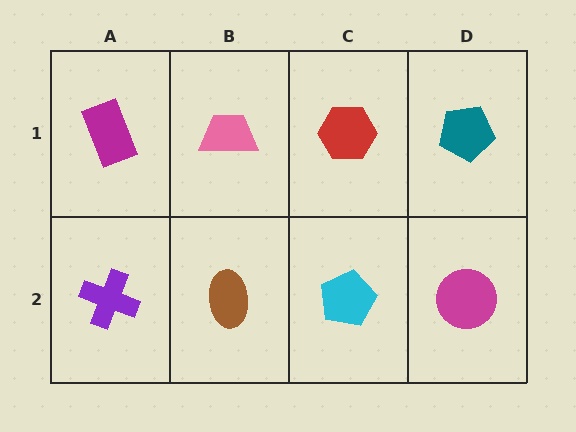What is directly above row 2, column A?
A magenta rectangle.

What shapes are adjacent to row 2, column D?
A teal pentagon (row 1, column D), a cyan pentagon (row 2, column C).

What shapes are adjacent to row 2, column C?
A red hexagon (row 1, column C), a brown ellipse (row 2, column B), a magenta circle (row 2, column D).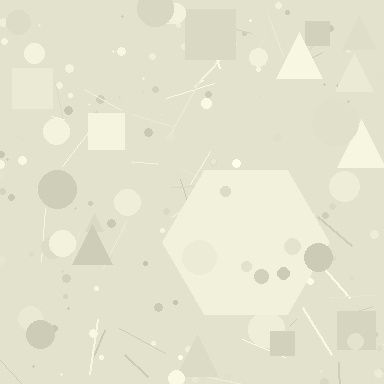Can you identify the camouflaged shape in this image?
The camouflaged shape is a hexagon.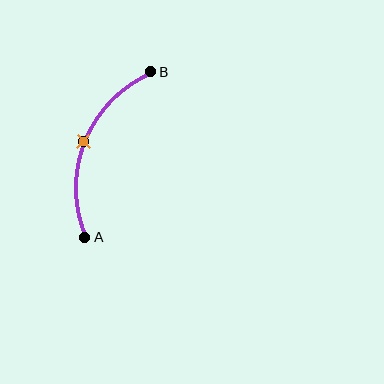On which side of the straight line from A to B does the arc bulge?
The arc bulges to the left of the straight line connecting A and B.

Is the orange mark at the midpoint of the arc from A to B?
Yes. The orange mark lies on the arc at equal arc-length from both A and B — it is the arc midpoint.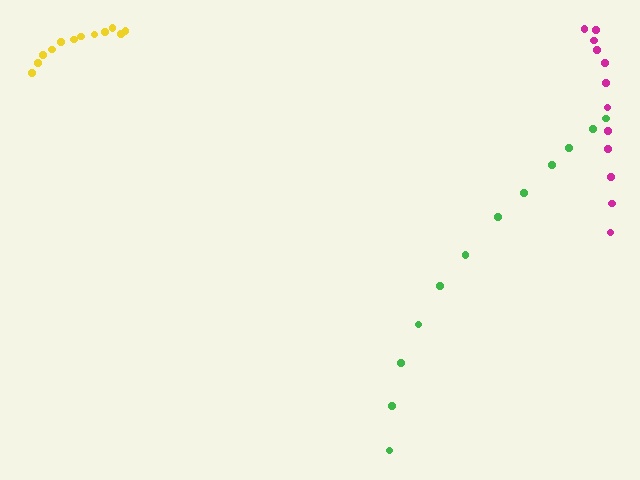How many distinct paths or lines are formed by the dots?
There are 3 distinct paths.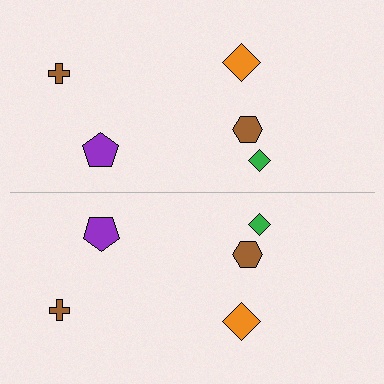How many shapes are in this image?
There are 10 shapes in this image.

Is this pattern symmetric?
Yes, this pattern has bilateral (reflection) symmetry.